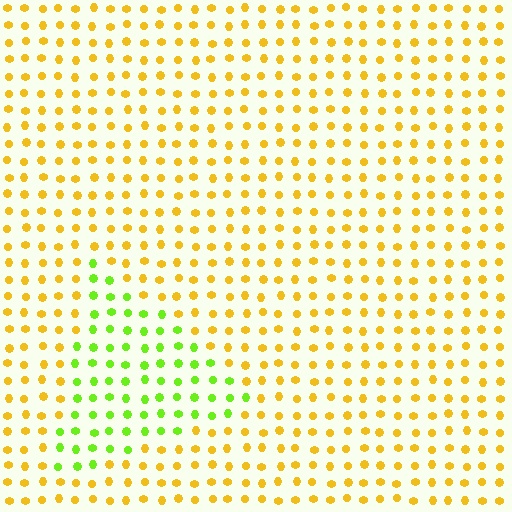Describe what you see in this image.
The image is filled with small yellow elements in a uniform arrangement. A triangle-shaped region is visible where the elements are tinted to a slightly different hue, forming a subtle color boundary.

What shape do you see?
I see a triangle.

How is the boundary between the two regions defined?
The boundary is defined purely by a slight shift in hue (about 52 degrees). Spacing, size, and orientation are identical on both sides.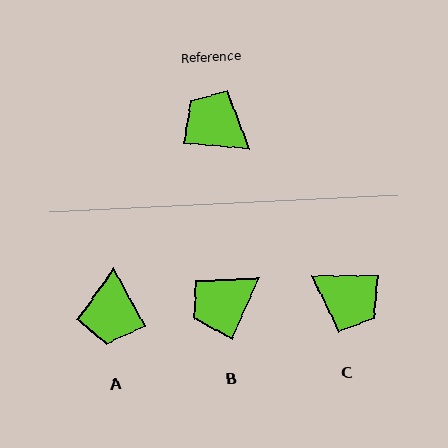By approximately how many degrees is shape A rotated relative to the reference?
Approximately 123 degrees counter-clockwise.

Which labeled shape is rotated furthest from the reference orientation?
C, about 175 degrees away.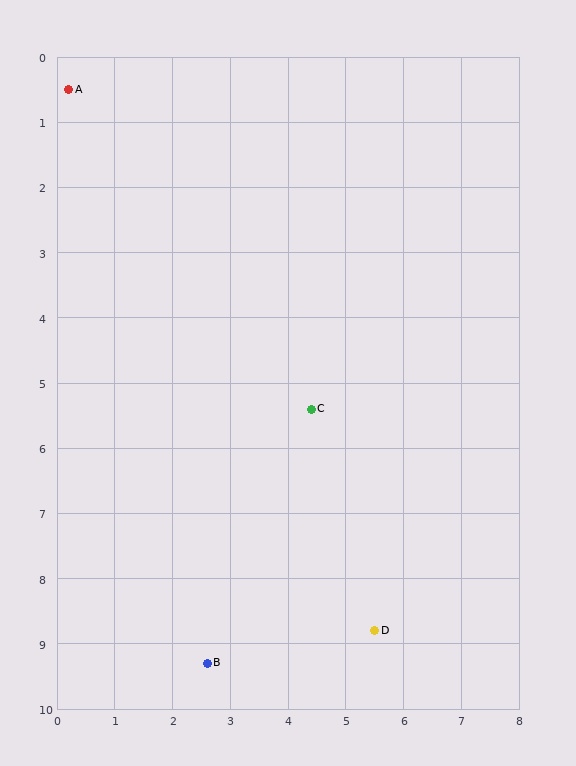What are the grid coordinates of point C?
Point C is at approximately (4.4, 5.4).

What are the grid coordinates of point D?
Point D is at approximately (5.5, 8.8).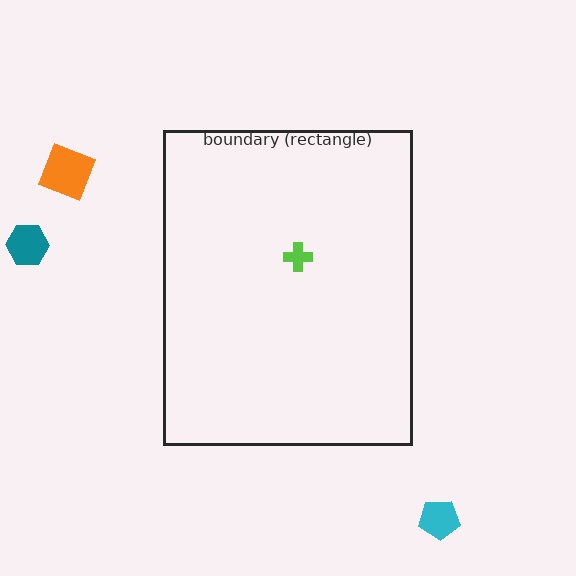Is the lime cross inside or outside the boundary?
Inside.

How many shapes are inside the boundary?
1 inside, 3 outside.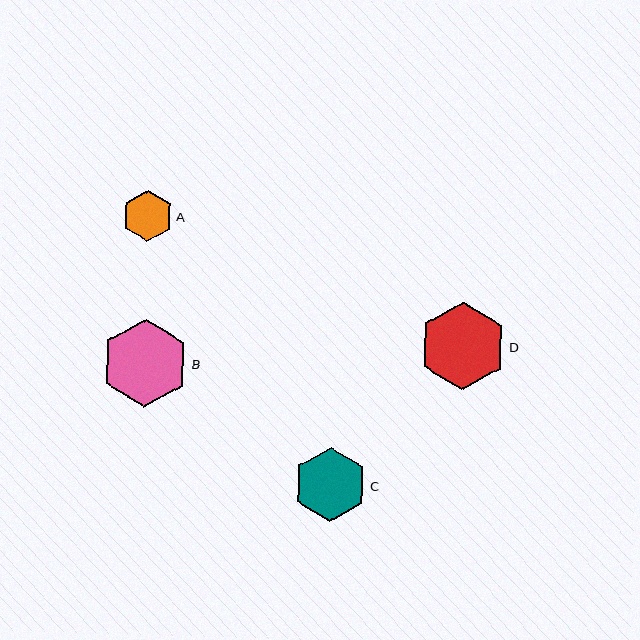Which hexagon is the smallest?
Hexagon A is the smallest with a size of approximately 51 pixels.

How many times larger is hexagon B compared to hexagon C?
Hexagon B is approximately 1.2 times the size of hexagon C.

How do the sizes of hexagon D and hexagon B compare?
Hexagon D and hexagon B are approximately the same size.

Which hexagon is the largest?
Hexagon D is the largest with a size of approximately 88 pixels.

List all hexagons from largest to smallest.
From largest to smallest: D, B, C, A.